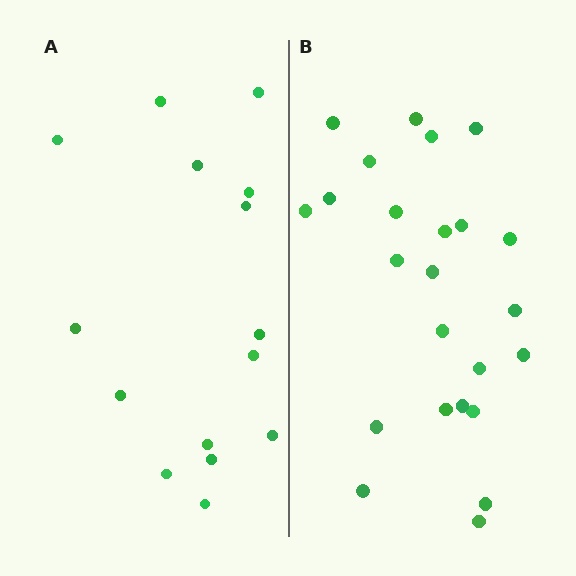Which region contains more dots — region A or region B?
Region B (the right region) has more dots.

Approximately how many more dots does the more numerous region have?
Region B has roughly 8 or so more dots than region A.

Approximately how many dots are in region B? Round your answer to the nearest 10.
About 20 dots. (The exact count is 24, which rounds to 20.)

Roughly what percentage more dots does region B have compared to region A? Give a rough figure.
About 60% more.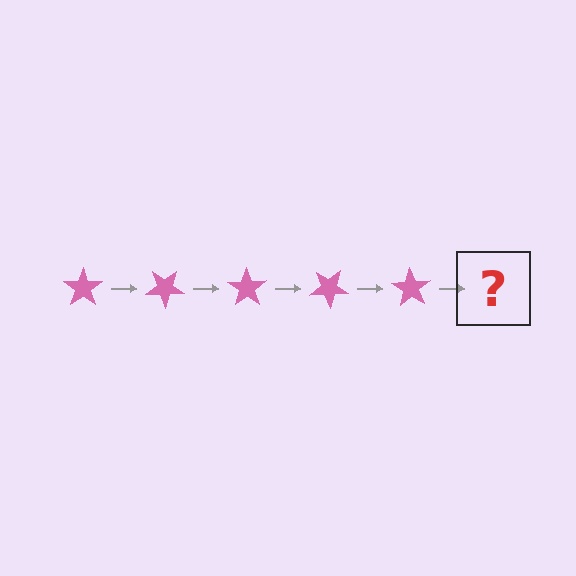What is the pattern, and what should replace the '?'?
The pattern is that the star rotates 35 degrees each step. The '?' should be a pink star rotated 175 degrees.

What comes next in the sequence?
The next element should be a pink star rotated 175 degrees.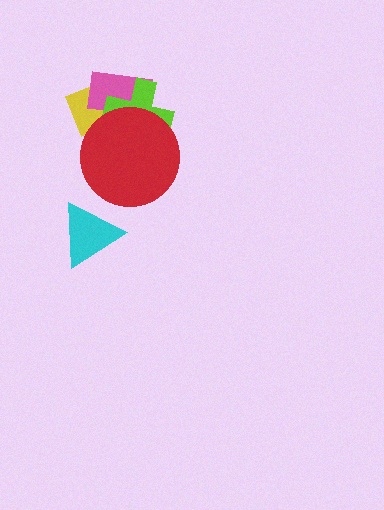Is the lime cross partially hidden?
Yes, it is partially covered by another shape.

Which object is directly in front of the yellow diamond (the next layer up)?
The pink rectangle is directly in front of the yellow diamond.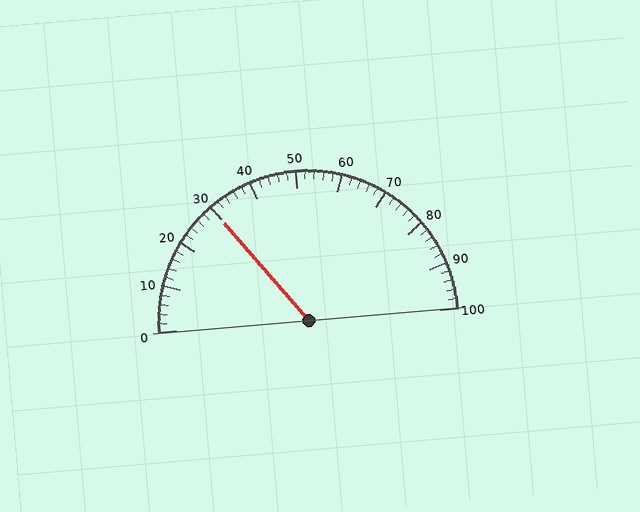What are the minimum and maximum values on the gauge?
The gauge ranges from 0 to 100.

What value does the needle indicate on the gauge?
The needle indicates approximately 30.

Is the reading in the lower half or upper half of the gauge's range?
The reading is in the lower half of the range (0 to 100).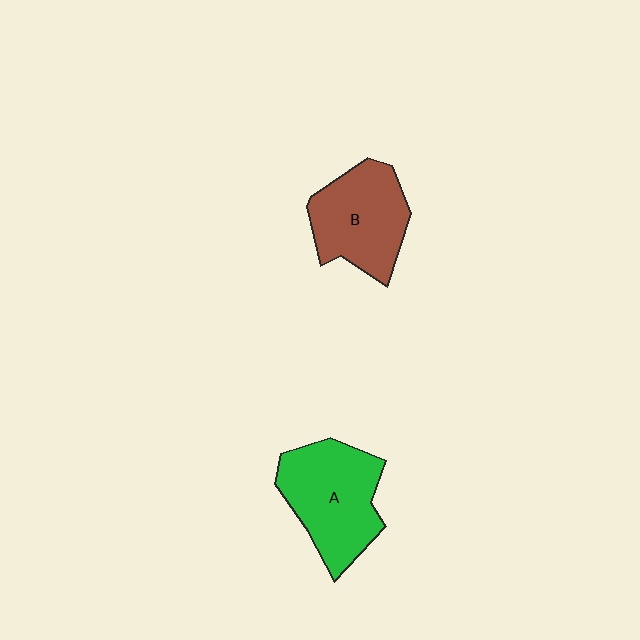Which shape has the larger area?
Shape A (green).